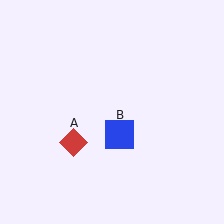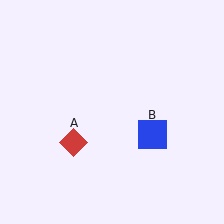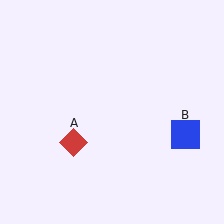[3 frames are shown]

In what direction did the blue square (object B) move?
The blue square (object B) moved right.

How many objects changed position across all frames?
1 object changed position: blue square (object B).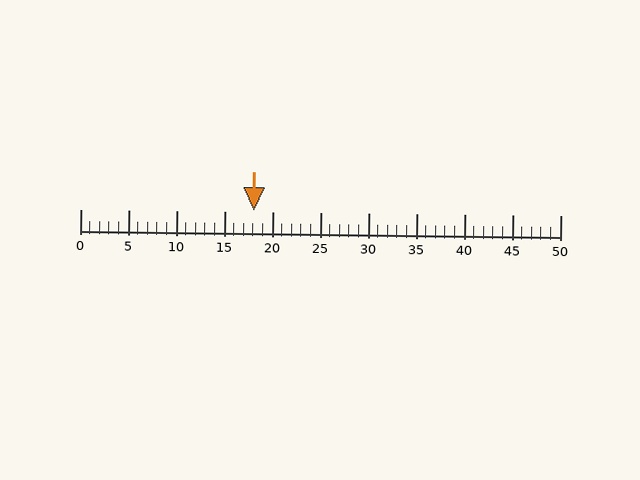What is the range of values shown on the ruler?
The ruler shows values from 0 to 50.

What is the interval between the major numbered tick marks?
The major tick marks are spaced 5 units apart.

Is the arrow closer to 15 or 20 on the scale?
The arrow is closer to 20.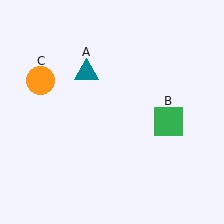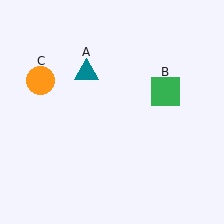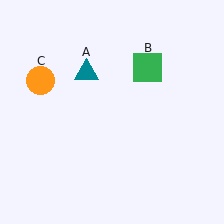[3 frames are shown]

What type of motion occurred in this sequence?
The green square (object B) rotated counterclockwise around the center of the scene.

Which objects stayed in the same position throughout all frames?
Teal triangle (object A) and orange circle (object C) remained stationary.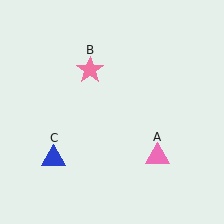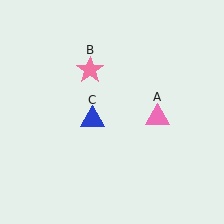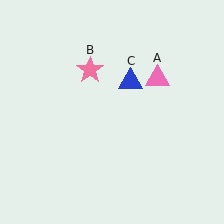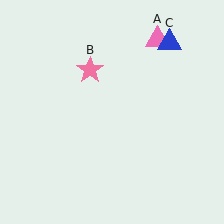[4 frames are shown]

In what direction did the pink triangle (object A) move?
The pink triangle (object A) moved up.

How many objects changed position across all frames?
2 objects changed position: pink triangle (object A), blue triangle (object C).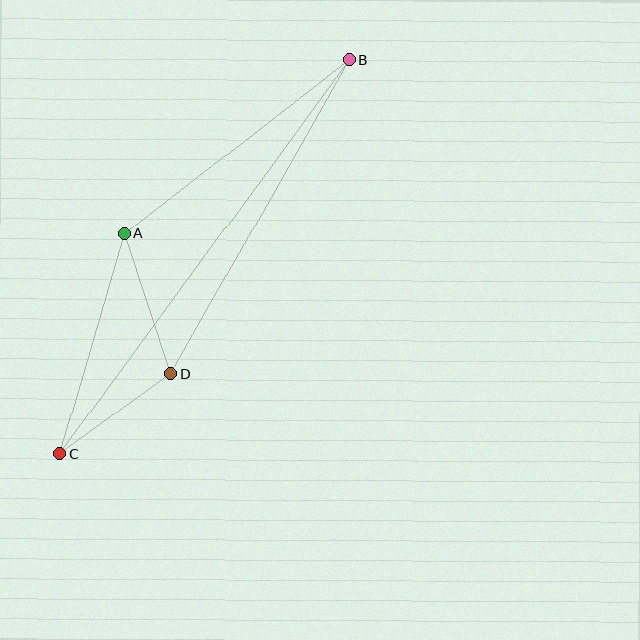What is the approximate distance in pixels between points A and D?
The distance between A and D is approximately 148 pixels.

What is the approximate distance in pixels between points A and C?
The distance between A and C is approximately 229 pixels.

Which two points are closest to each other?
Points C and D are closest to each other.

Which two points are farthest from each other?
Points B and C are farthest from each other.